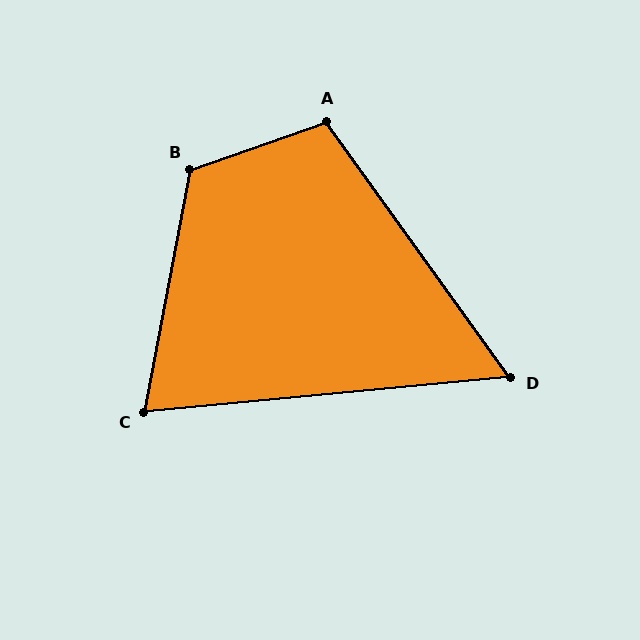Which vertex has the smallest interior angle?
D, at approximately 60 degrees.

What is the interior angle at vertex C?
Approximately 74 degrees (acute).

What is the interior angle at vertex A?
Approximately 106 degrees (obtuse).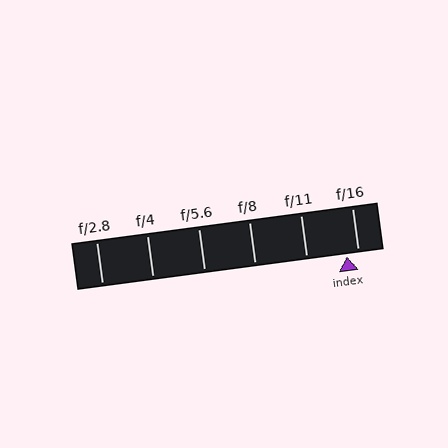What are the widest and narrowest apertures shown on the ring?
The widest aperture shown is f/2.8 and the narrowest is f/16.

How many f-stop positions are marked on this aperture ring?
There are 6 f-stop positions marked.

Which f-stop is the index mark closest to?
The index mark is closest to f/16.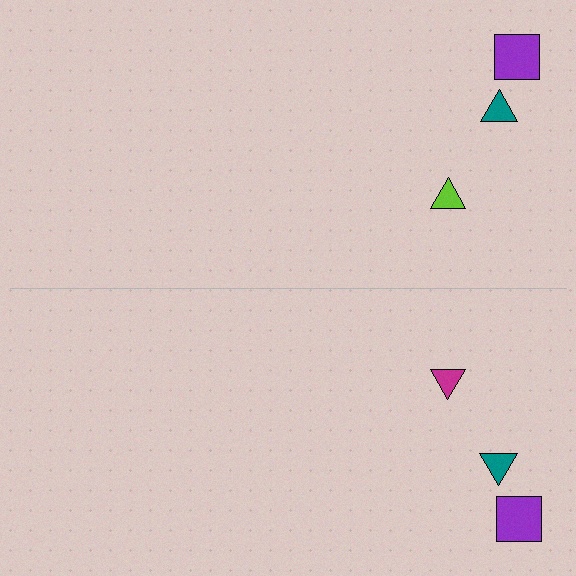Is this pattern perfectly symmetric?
No, the pattern is not perfectly symmetric. The magenta triangle on the bottom side breaks the symmetry — its mirror counterpart is lime.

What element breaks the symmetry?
The magenta triangle on the bottom side breaks the symmetry — its mirror counterpart is lime.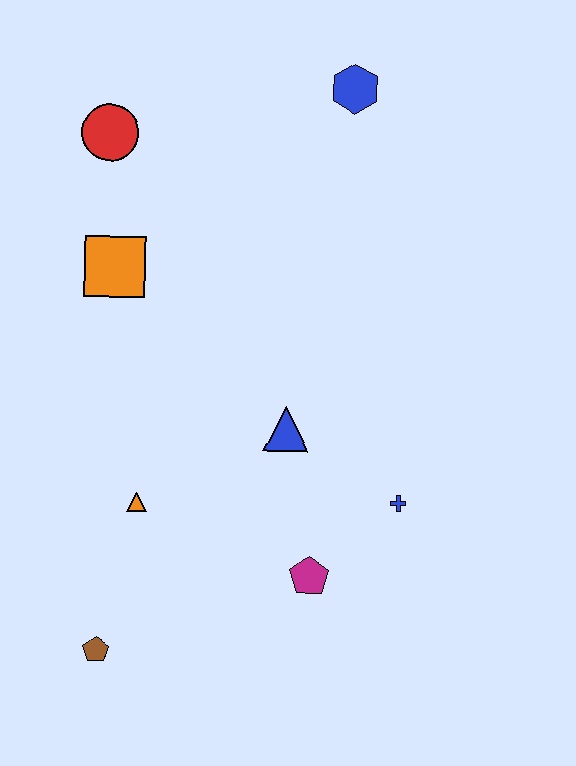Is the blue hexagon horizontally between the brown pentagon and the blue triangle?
No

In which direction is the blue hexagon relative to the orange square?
The blue hexagon is to the right of the orange square.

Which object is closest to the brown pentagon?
The orange triangle is closest to the brown pentagon.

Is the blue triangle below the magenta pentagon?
No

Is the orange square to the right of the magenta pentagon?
No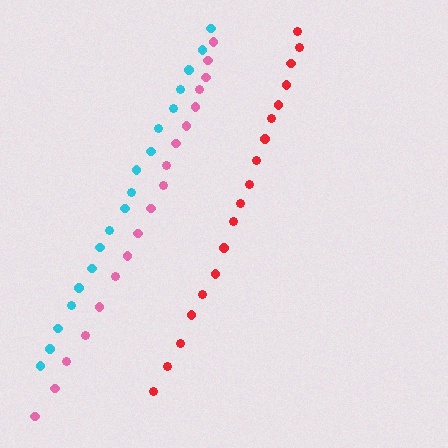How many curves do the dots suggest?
There are 3 distinct paths.